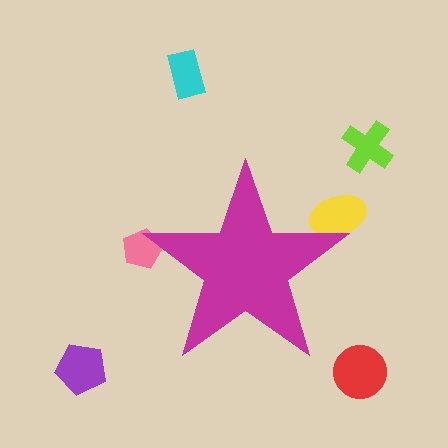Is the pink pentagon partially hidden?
Yes, the pink pentagon is partially hidden behind the magenta star.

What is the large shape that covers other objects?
A magenta star.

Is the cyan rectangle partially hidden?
No, the cyan rectangle is fully visible.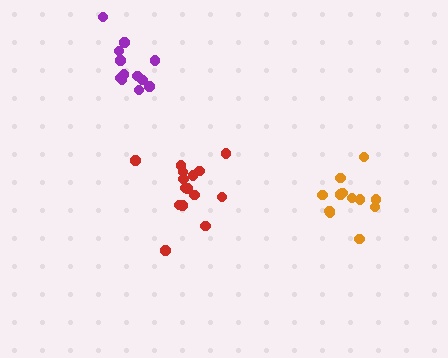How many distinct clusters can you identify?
There are 3 distinct clusters.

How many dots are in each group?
Group 1: 12 dots, Group 2: 15 dots, Group 3: 12 dots (39 total).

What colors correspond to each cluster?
The clusters are colored: orange, red, purple.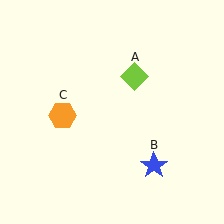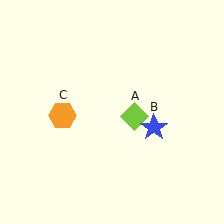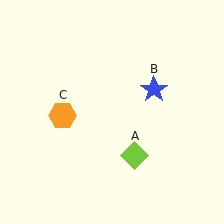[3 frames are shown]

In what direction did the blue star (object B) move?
The blue star (object B) moved up.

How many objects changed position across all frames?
2 objects changed position: lime diamond (object A), blue star (object B).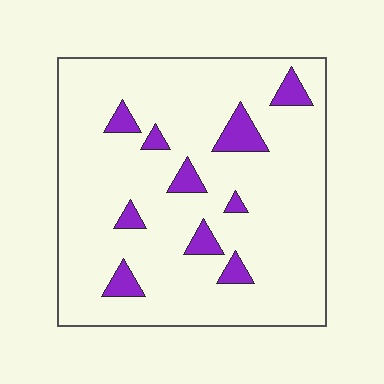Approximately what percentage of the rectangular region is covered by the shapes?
Approximately 10%.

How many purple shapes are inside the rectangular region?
10.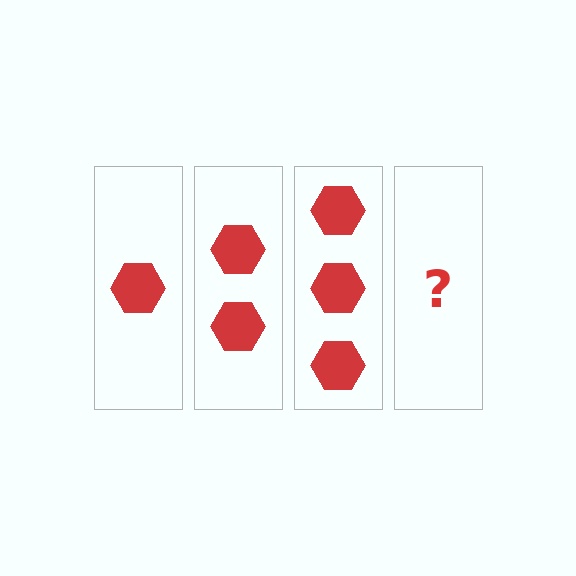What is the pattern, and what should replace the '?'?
The pattern is that each step adds one more hexagon. The '?' should be 4 hexagons.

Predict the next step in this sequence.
The next step is 4 hexagons.